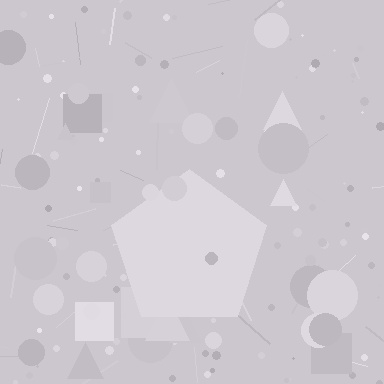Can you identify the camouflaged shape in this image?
The camouflaged shape is a pentagon.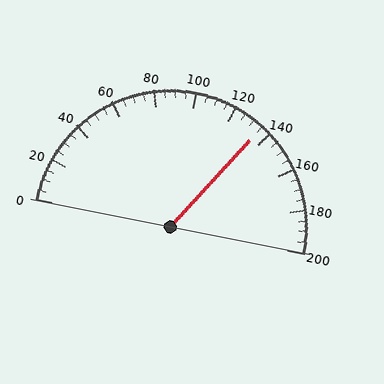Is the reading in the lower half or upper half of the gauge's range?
The reading is in the upper half of the range (0 to 200).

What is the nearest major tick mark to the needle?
The nearest major tick mark is 140.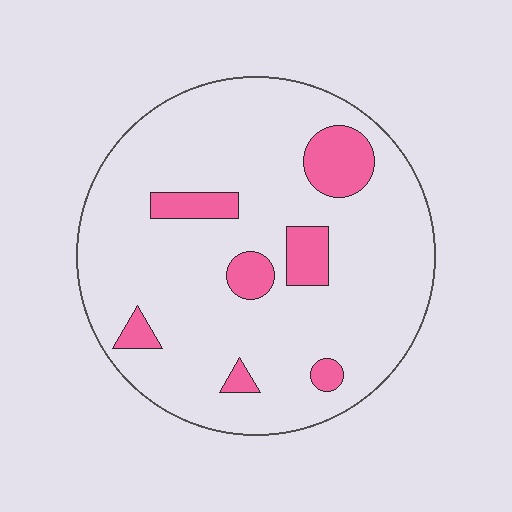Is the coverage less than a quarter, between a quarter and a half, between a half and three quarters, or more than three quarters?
Less than a quarter.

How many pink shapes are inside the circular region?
7.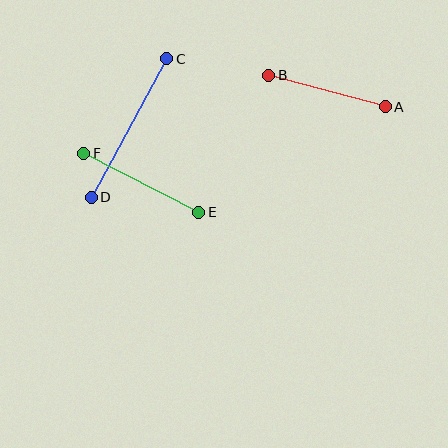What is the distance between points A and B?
The distance is approximately 120 pixels.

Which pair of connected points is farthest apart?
Points C and D are farthest apart.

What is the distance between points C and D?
The distance is approximately 158 pixels.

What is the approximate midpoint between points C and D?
The midpoint is at approximately (129, 128) pixels.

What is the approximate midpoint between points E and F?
The midpoint is at approximately (141, 183) pixels.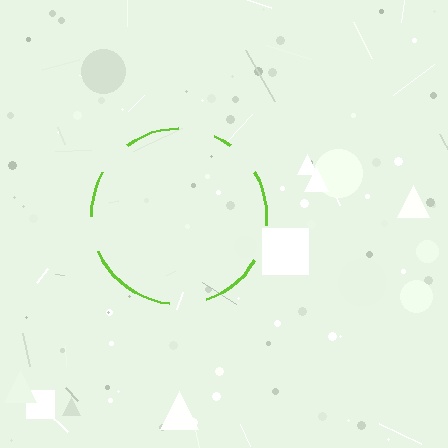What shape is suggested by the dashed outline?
The dashed outline suggests a circle.